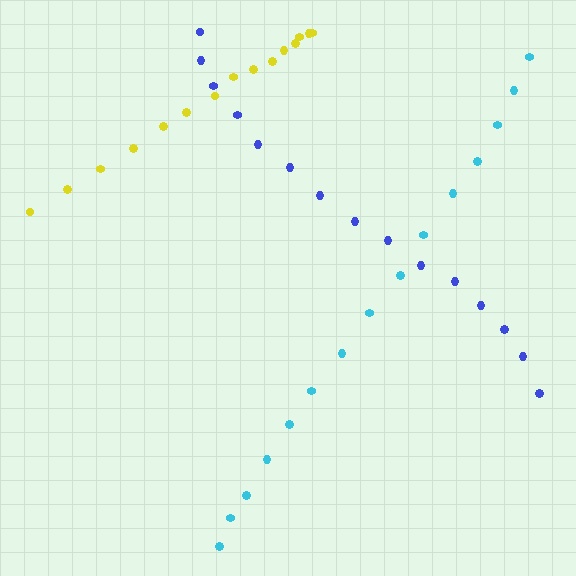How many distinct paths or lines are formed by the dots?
There are 3 distinct paths.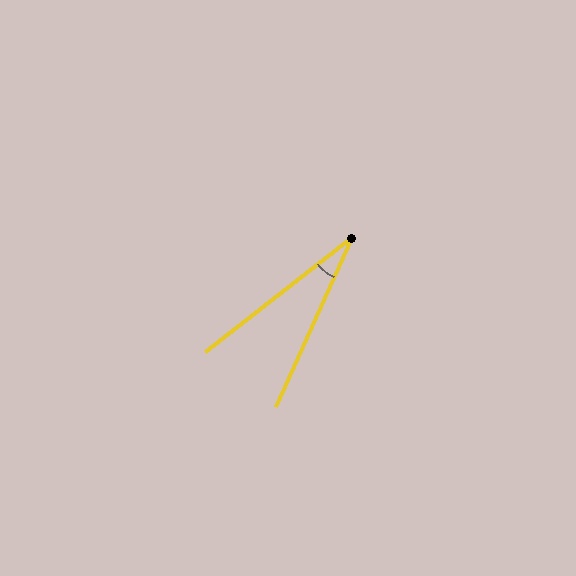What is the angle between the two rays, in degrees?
Approximately 28 degrees.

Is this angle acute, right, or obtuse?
It is acute.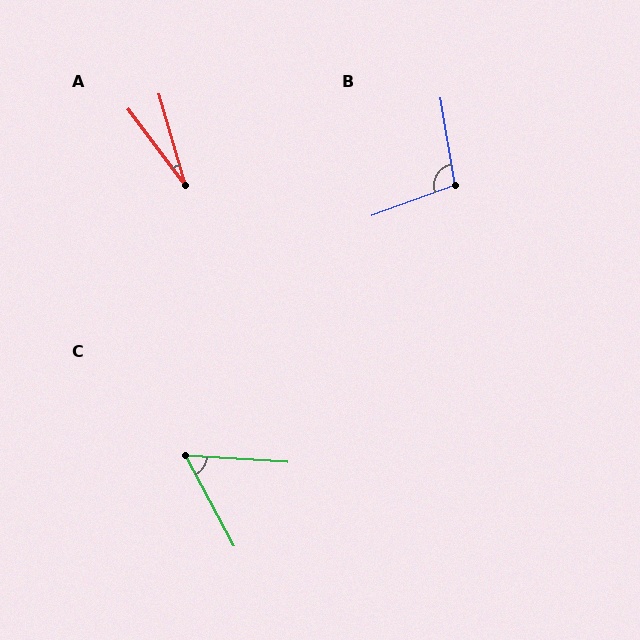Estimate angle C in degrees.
Approximately 58 degrees.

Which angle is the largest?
B, at approximately 101 degrees.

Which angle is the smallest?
A, at approximately 21 degrees.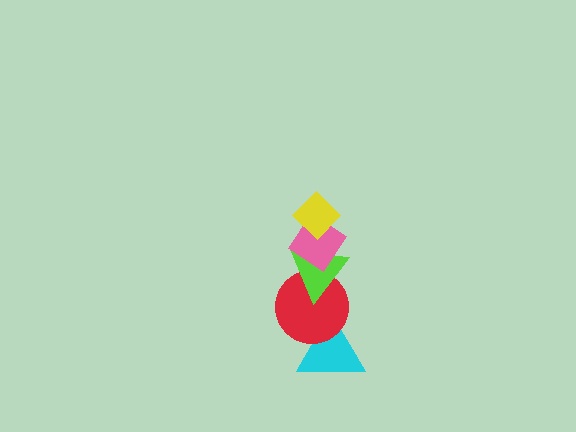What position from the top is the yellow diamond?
The yellow diamond is 1st from the top.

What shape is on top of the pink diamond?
The yellow diamond is on top of the pink diamond.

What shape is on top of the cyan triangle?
The red circle is on top of the cyan triangle.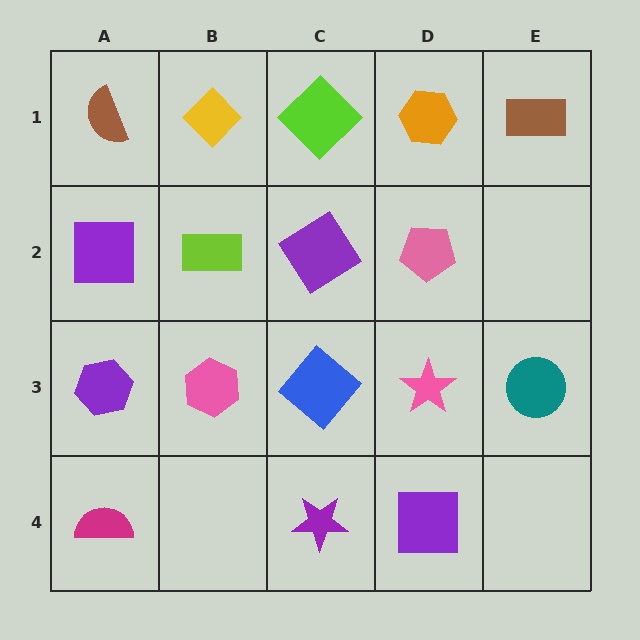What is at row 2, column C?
A purple diamond.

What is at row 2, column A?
A purple square.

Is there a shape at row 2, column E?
No, that cell is empty.